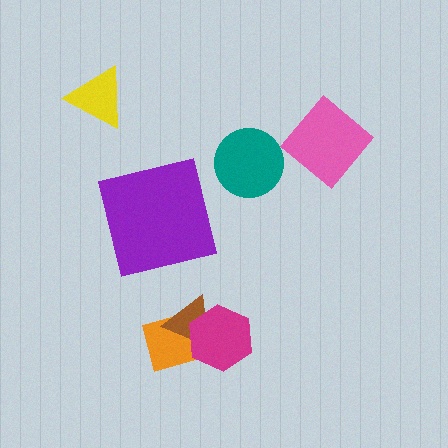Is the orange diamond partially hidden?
Yes, it is partially covered by another shape.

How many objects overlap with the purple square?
0 objects overlap with the purple square.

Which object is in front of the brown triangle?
The magenta hexagon is in front of the brown triangle.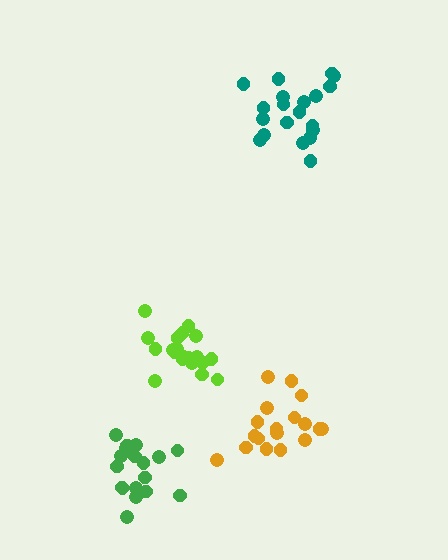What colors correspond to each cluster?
The clusters are colored: orange, green, lime, teal.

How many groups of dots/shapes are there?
There are 4 groups.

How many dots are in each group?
Group 1: 18 dots, Group 2: 19 dots, Group 3: 21 dots, Group 4: 20 dots (78 total).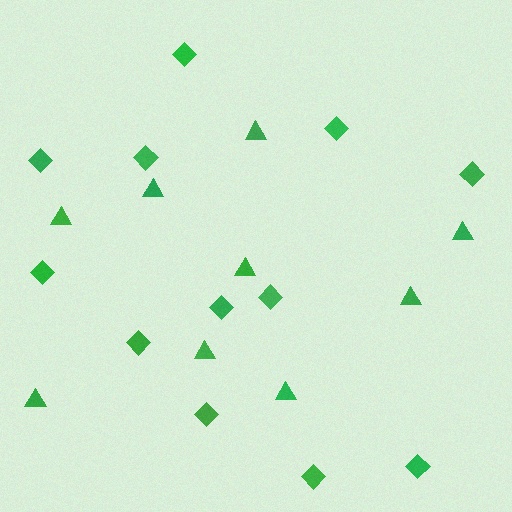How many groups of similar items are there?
There are 2 groups: one group of diamonds (12) and one group of triangles (9).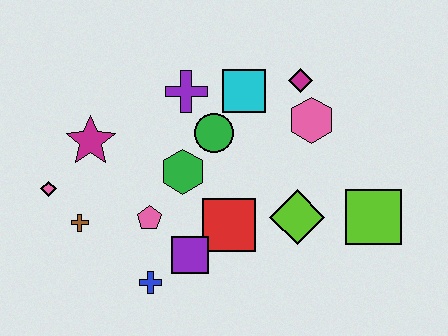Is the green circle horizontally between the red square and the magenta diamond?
No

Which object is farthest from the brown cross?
The lime square is farthest from the brown cross.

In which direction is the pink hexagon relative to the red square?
The pink hexagon is above the red square.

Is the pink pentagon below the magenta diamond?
Yes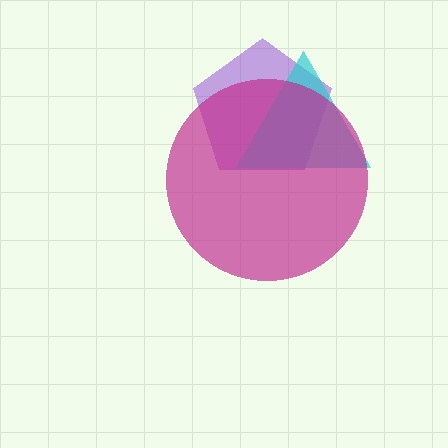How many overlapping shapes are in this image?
There are 3 overlapping shapes in the image.